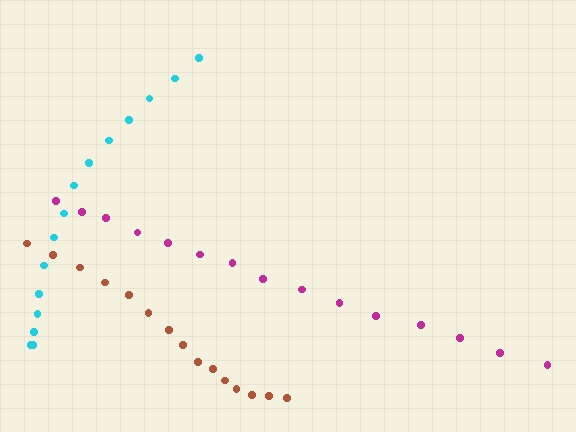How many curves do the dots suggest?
There are 3 distinct paths.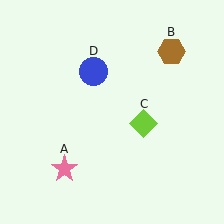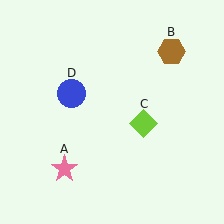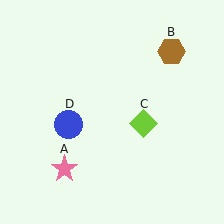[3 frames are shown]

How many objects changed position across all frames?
1 object changed position: blue circle (object D).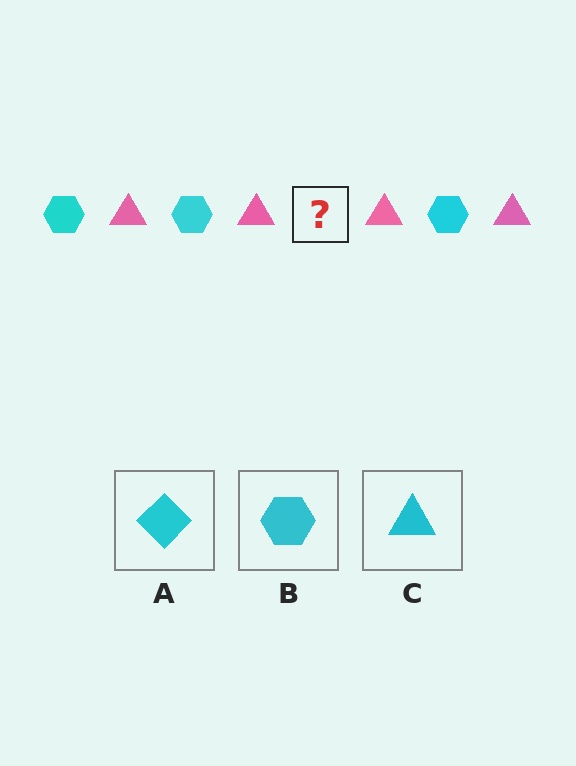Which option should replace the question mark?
Option B.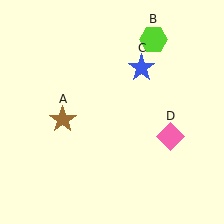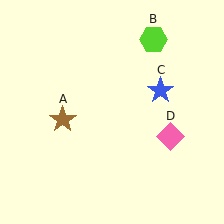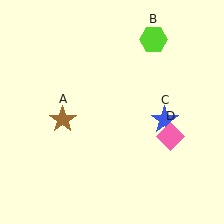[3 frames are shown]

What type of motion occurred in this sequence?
The blue star (object C) rotated clockwise around the center of the scene.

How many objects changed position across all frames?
1 object changed position: blue star (object C).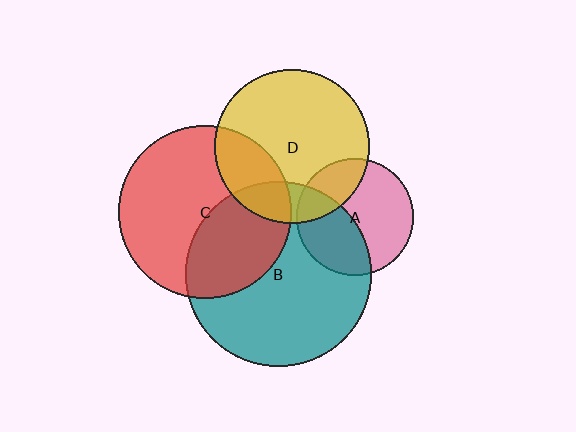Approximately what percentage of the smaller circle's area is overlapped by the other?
Approximately 25%.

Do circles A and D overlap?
Yes.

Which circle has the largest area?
Circle B (teal).